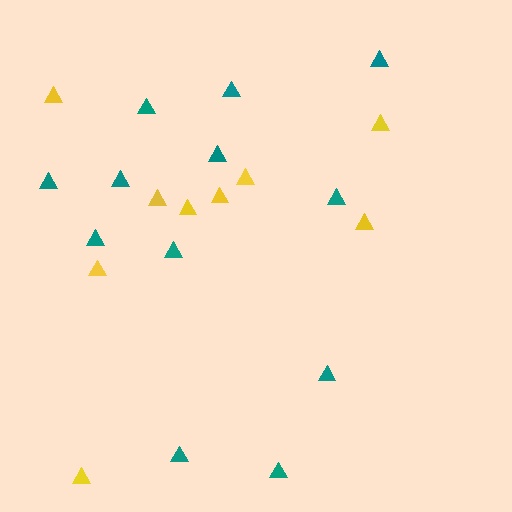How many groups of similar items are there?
There are 2 groups: one group of teal triangles (12) and one group of yellow triangles (9).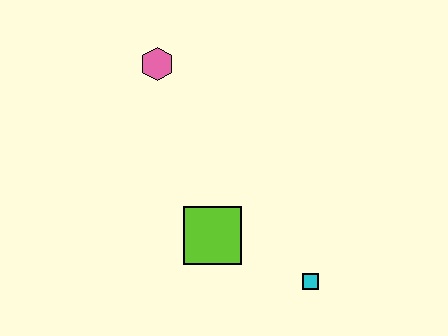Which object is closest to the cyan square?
The lime square is closest to the cyan square.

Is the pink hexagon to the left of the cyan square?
Yes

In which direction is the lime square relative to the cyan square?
The lime square is to the left of the cyan square.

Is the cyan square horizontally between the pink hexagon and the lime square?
No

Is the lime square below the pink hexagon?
Yes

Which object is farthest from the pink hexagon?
The cyan square is farthest from the pink hexagon.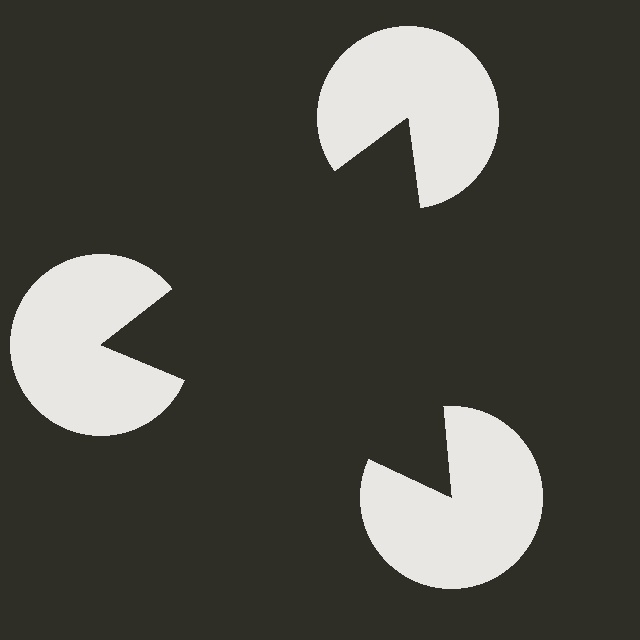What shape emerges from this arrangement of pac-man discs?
An illusory triangle — its edges are inferred from the aligned wedge cuts in the pac-man discs, not physically drawn.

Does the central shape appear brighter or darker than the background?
It typically appears slightly darker than the background, even though no actual brightness change is drawn.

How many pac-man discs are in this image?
There are 3 — one at each vertex of the illusory triangle.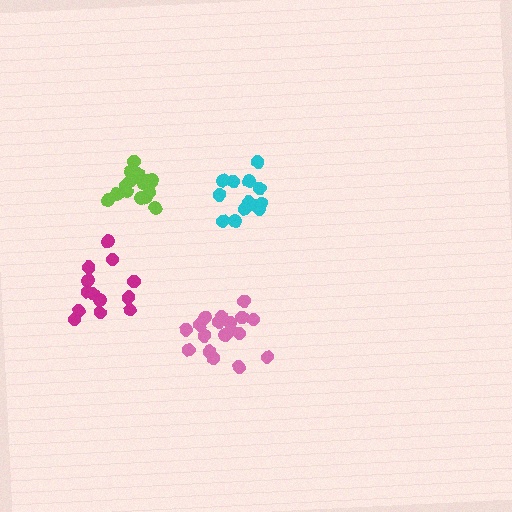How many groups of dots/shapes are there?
There are 4 groups.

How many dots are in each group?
Group 1: 13 dots, Group 2: 14 dots, Group 3: 19 dots, Group 4: 16 dots (62 total).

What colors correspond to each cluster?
The clusters are colored: magenta, cyan, pink, lime.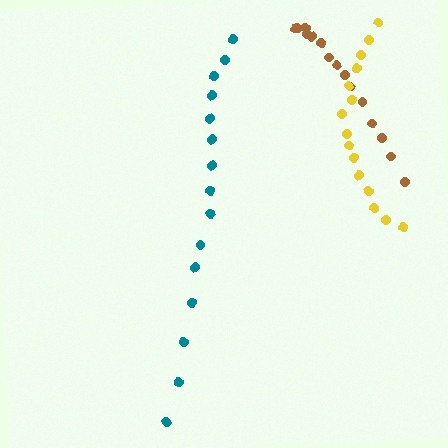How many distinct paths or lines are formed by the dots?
There are 3 distinct paths.